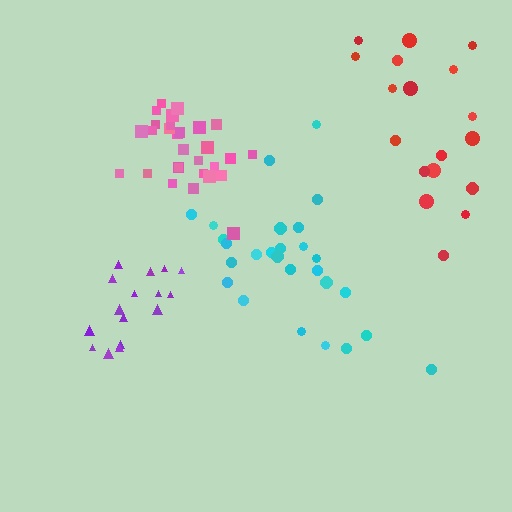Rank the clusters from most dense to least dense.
pink, purple, cyan, red.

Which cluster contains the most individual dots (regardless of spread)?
Pink (29).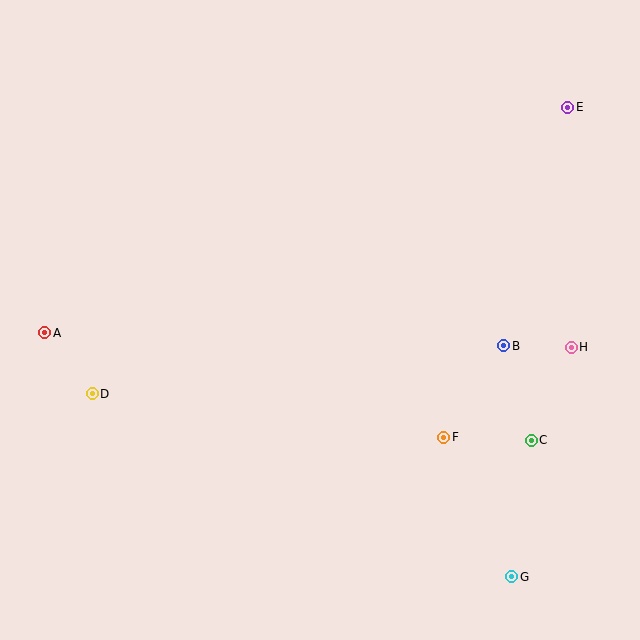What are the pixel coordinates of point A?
Point A is at (45, 333).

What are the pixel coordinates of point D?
Point D is at (92, 394).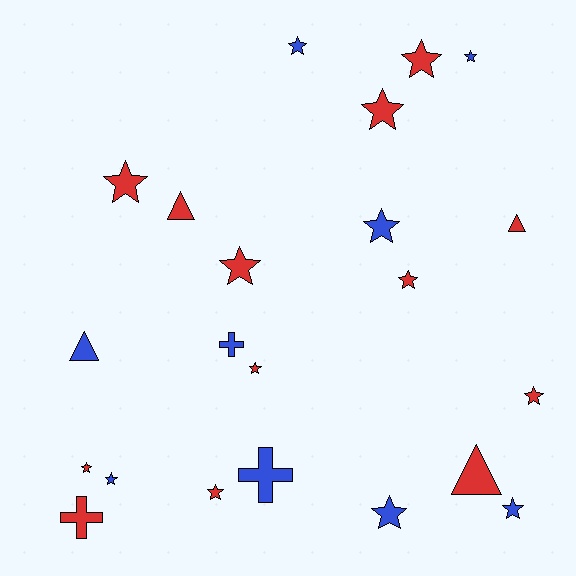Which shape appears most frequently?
Star, with 15 objects.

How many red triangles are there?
There are 3 red triangles.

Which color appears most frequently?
Red, with 13 objects.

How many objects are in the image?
There are 22 objects.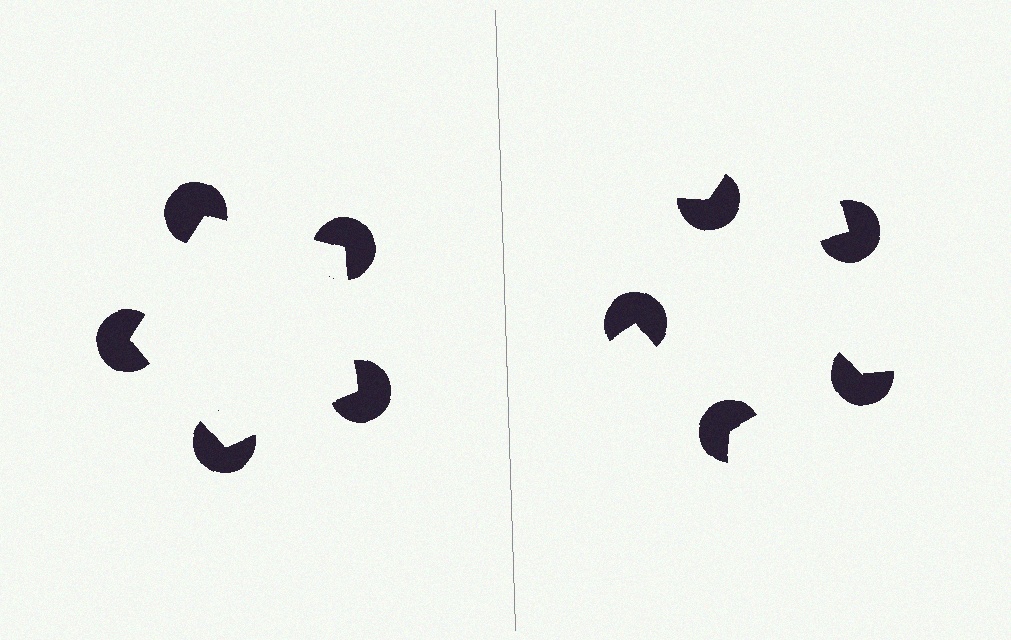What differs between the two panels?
The pac-man discs are positioned identically on both sides; only the wedge orientations differ. On the left they align to a pentagon; on the right they are misaligned.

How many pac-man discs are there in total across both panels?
10 — 5 on each side.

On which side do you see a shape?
An illusory pentagon appears on the left side. On the right side the wedge cuts are rotated, so no coherent shape forms.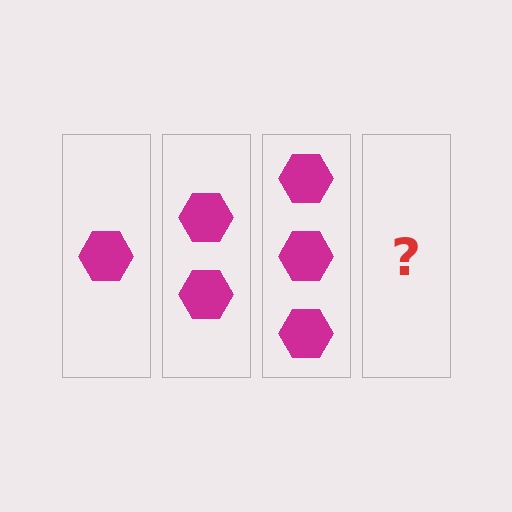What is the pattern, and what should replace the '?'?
The pattern is that each step adds one more hexagon. The '?' should be 4 hexagons.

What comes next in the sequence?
The next element should be 4 hexagons.